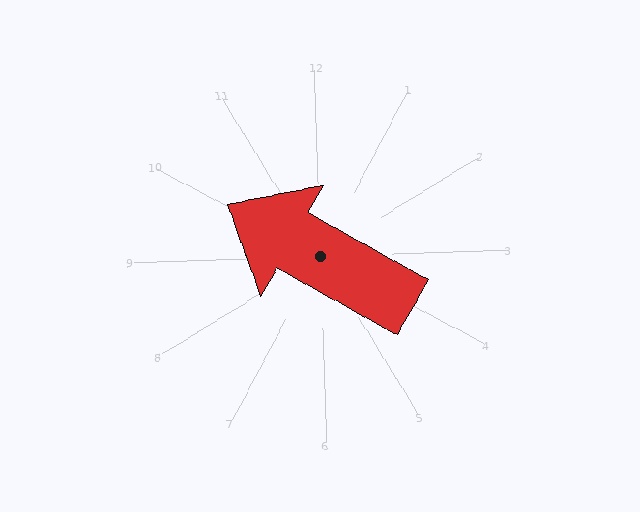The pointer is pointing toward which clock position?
Roughly 10 o'clock.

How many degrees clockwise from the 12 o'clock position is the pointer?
Approximately 301 degrees.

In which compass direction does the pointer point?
Northwest.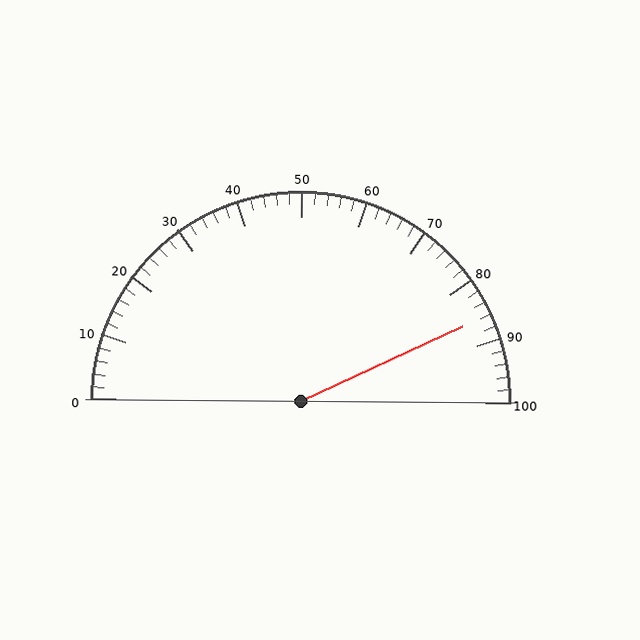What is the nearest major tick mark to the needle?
The nearest major tick mark is 90.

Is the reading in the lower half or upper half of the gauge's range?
The reading is in the upper half of the range (0 to 100).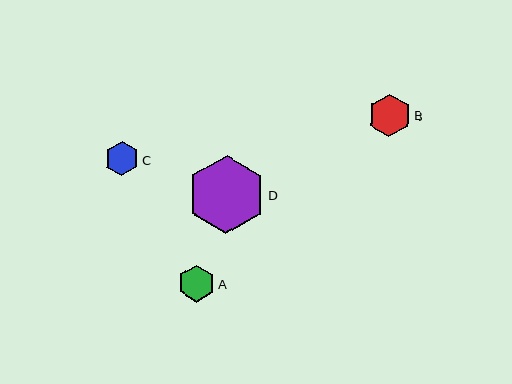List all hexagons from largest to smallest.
From largest to smallest: D, B, A, C.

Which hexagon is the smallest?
Hexagon C is the smallest with a size of approximately 34 pixels.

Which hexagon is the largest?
Hexagon D is the largest with a size of approximately 78 pixels.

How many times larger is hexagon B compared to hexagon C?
Hexagon B is approximately 1.2 times the size of hexagon C.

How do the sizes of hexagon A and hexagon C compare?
Hexagon A and hexagon C are approximately the same size.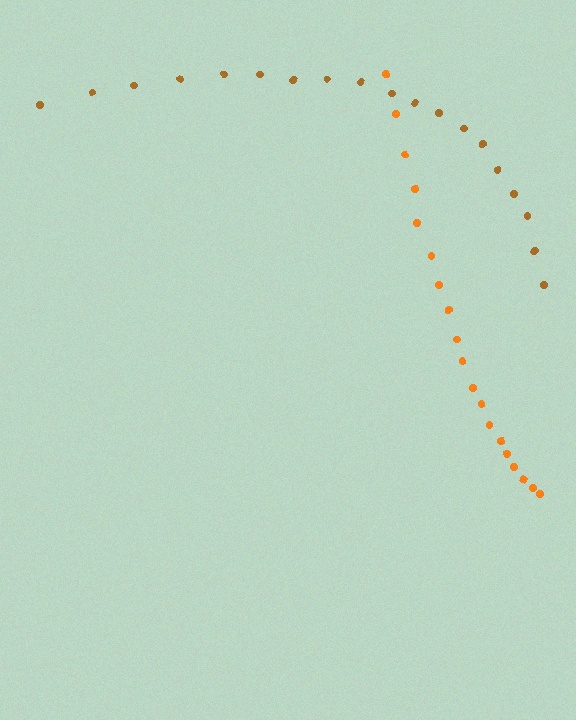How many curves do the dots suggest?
There are 2 distinct paths.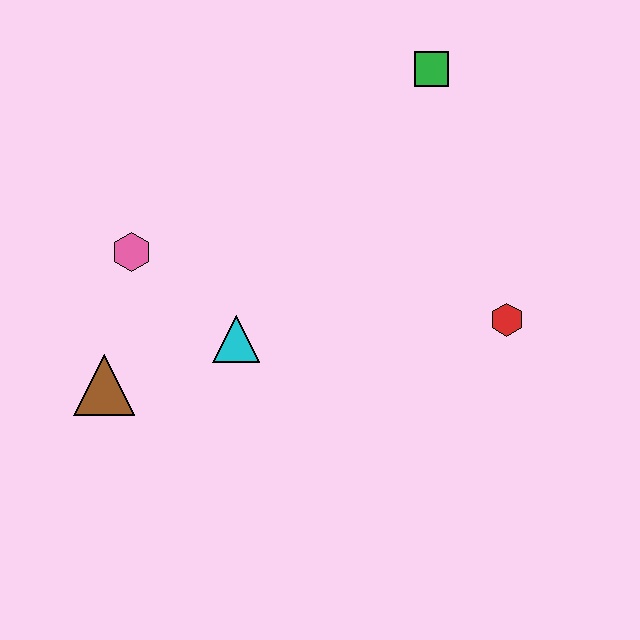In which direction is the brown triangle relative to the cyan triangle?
The brown triangle is to the left of the cyan triangle.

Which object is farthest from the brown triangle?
The green square is farthest from the brown triangle.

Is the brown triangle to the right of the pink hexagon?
No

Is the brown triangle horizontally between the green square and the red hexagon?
No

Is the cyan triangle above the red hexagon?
No